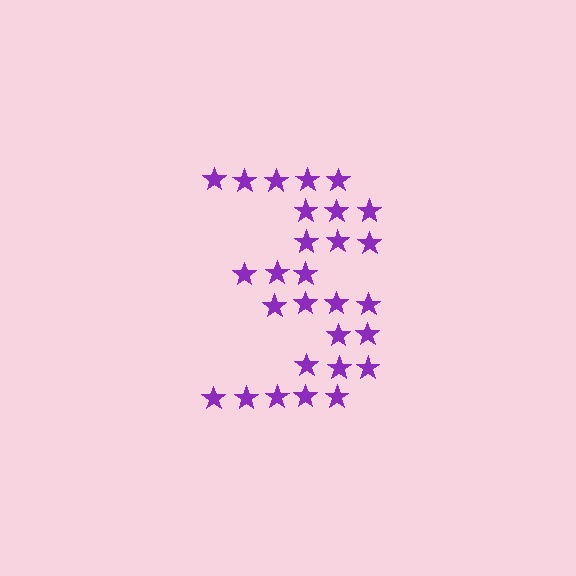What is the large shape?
The large shape is the digit 3.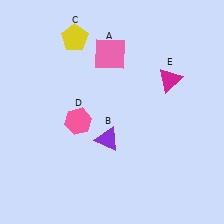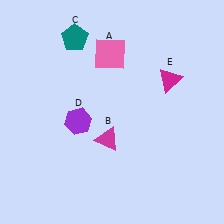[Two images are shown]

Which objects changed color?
B changed from purple to magenta. C changed from yellow to teal. D changed from pink to purple.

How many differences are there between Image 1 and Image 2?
There are 3 differences between the two images.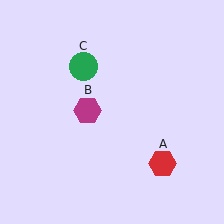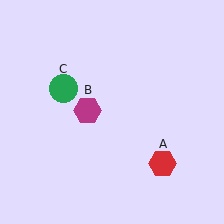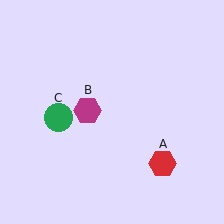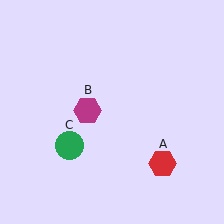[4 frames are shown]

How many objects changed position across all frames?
1 object changed position: green circle (object C).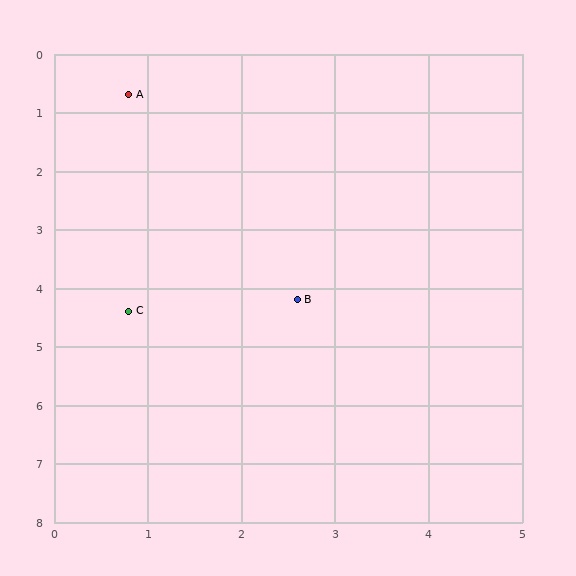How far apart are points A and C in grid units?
Points A and C are about 3.7 grid units apart.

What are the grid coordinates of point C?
Point C is at approximately (0.8, 4.4).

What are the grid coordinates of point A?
Point A is at approximately (0.8, 0.7).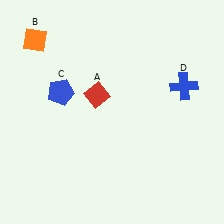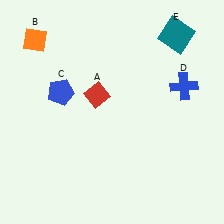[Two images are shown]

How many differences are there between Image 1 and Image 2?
There is 1 difference between the two images.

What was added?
A teal square (E) was added in Image 2.